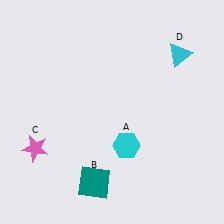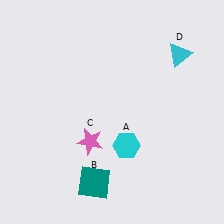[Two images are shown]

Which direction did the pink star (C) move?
The pink star (C) moved right.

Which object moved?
The pink star (C) moved right.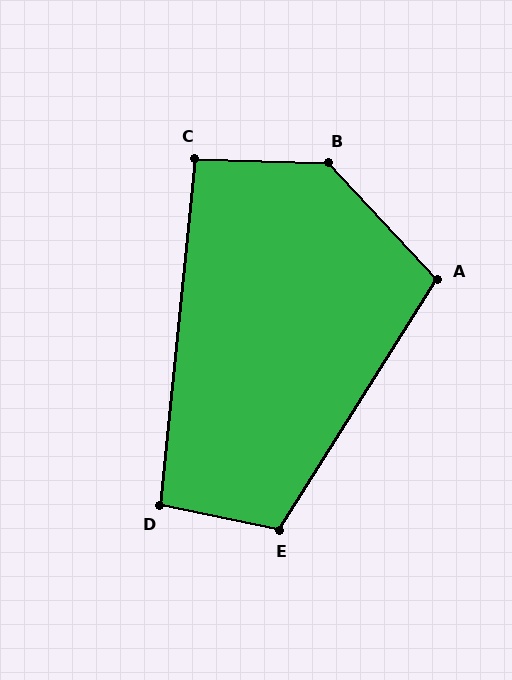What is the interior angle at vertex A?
Approximately 105 degrees (obtuse).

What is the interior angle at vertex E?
Approximately 111 degrees (obtuse).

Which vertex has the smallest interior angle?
C, at approximately 94 degrees.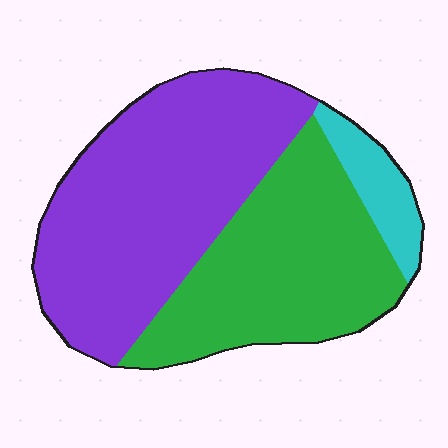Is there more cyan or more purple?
Purple.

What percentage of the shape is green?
Green takes up about two fifths (2/5) of the shape.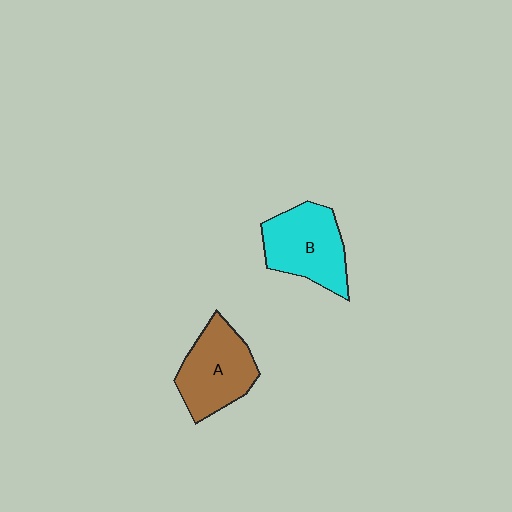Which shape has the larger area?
Shape B (cyan).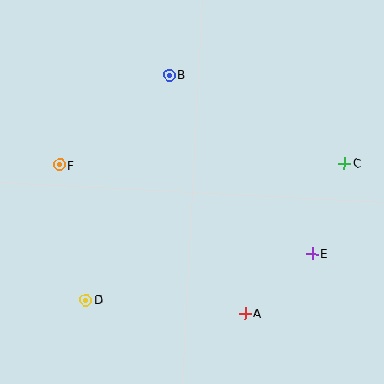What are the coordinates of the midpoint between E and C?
The midpoint between E and C is at (328, 208).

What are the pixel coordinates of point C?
Point C is at (344, 163).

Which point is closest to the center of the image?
Point B at (169, 75) is closest to the center.